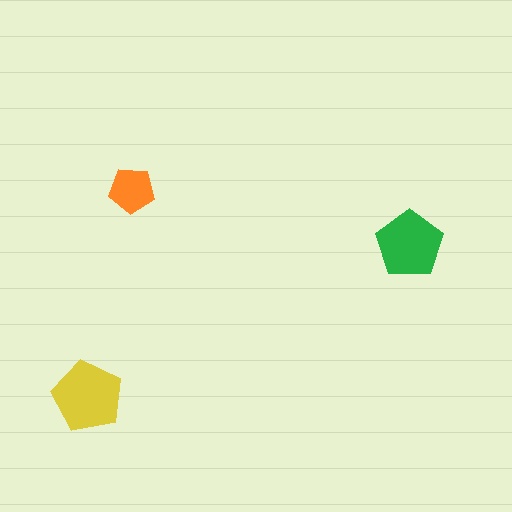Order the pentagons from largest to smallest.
the yellow one, the green one, the orange one.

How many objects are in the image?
There are 3 objects in the image.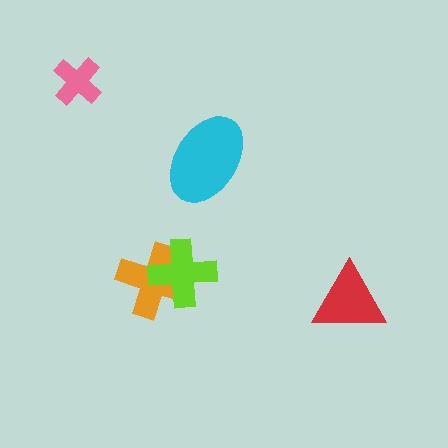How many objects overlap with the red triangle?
0 objects overlap with the red triangle.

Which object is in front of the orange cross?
The lime cross is in front of the orange cross.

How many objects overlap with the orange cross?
1 object overlaps with the orange cross.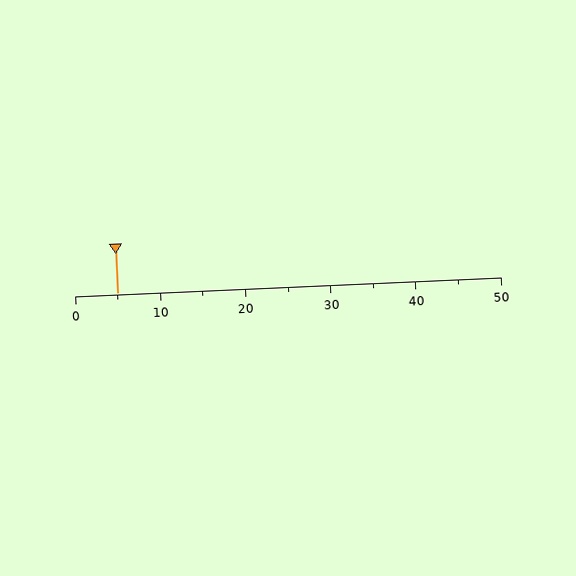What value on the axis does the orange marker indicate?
The marker indicates approximately 5.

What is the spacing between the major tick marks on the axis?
The major ticks are spaced 10 apart.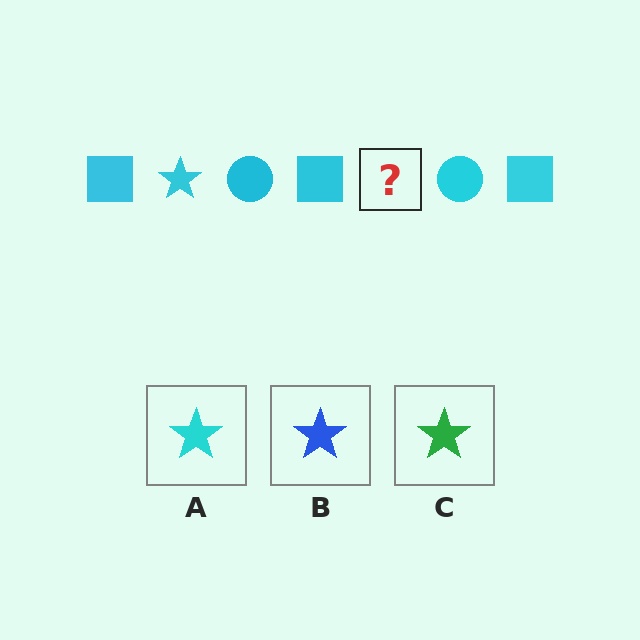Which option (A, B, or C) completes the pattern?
A.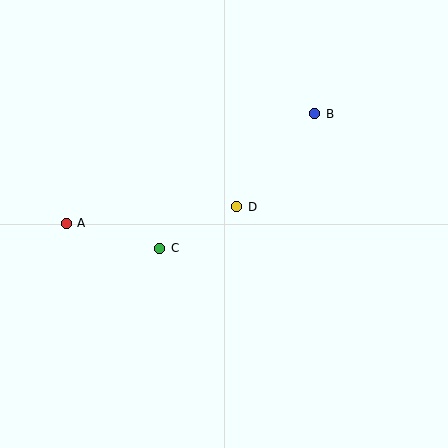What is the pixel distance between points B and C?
The distance between B and C is 205 pixels.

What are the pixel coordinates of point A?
Point A is at (66, 223).